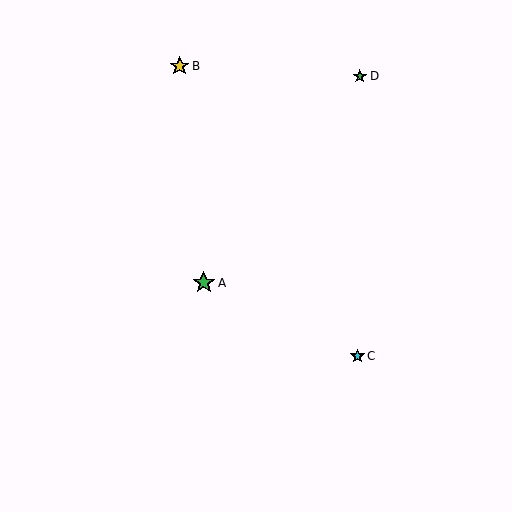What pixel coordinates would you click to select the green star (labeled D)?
Click at (360, 76) to select the green star D.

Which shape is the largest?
The green star (labeled A) is the largest.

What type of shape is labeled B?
Shape B is a yellow star.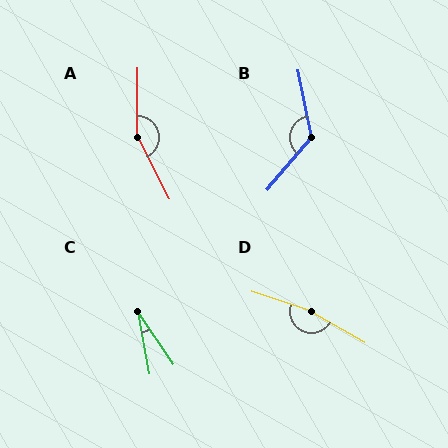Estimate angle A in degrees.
Approximately 152 degrees.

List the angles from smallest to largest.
C (24°), B (129°), A (152°), D (168°).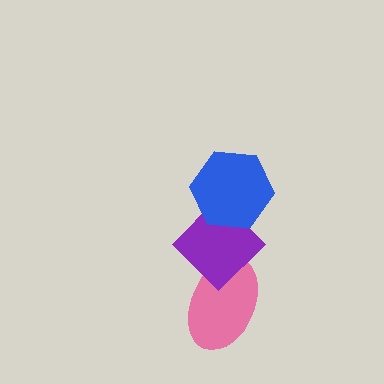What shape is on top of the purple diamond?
The blue hexagon is on top of the purple diamond.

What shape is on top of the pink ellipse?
The purple diamond is on top of the pink ellipse.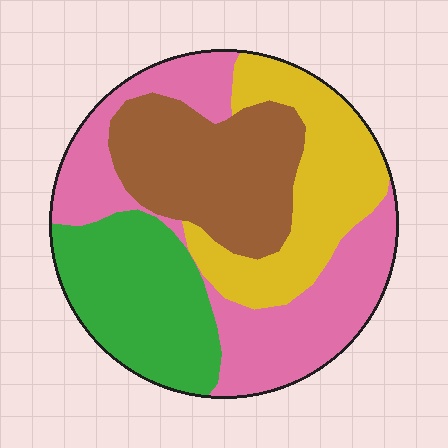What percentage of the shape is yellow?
Yellow covers roughly 25% of the shape.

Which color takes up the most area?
Pink, at roughly 30%.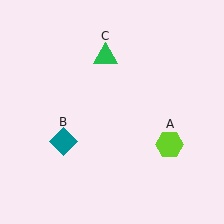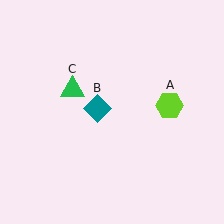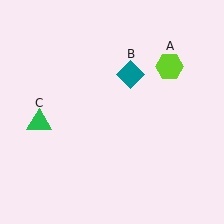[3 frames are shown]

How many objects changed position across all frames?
3 objects changed position: lime hexagon (object A), teal diamond (object B), green triangle (object C).